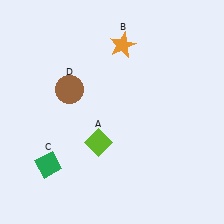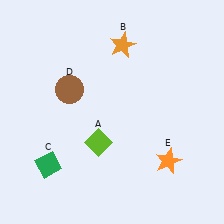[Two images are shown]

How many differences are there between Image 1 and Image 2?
There is 1 difference between the two images.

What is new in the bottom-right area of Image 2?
An orange star (E) was added in the bottom-right area of Image 2.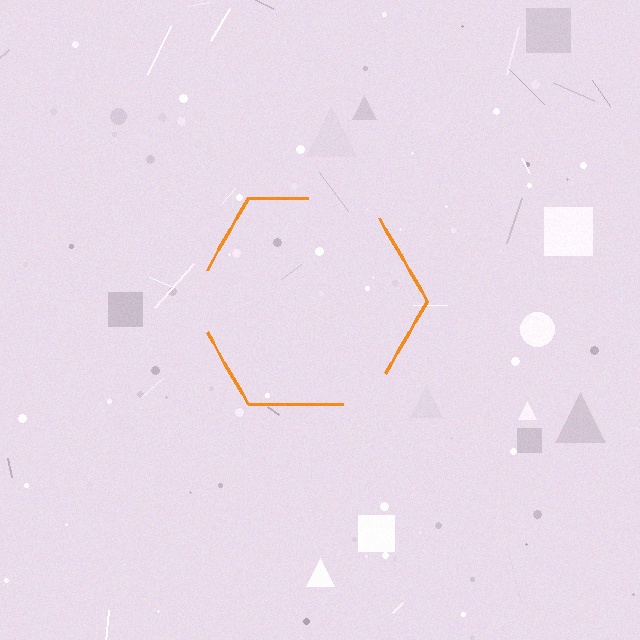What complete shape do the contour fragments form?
The contour fragments form a hexagon.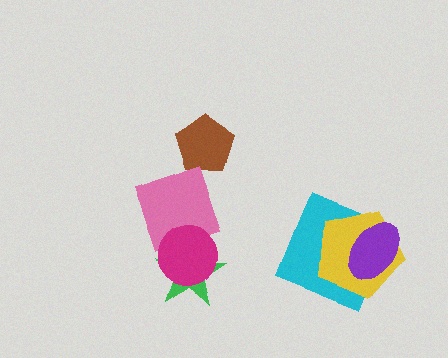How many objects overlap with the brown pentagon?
0 objects overlap with the brown pentagon.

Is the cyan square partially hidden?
Yes, it is partially covered by another shape.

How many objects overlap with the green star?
2 objects overlap with the green star.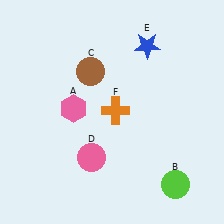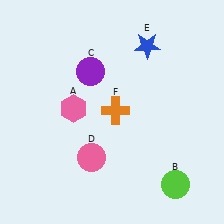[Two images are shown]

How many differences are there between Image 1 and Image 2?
There is 1 difference between the two images.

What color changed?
The circle (C) changed from brown in Image 1 to purple in Image 2.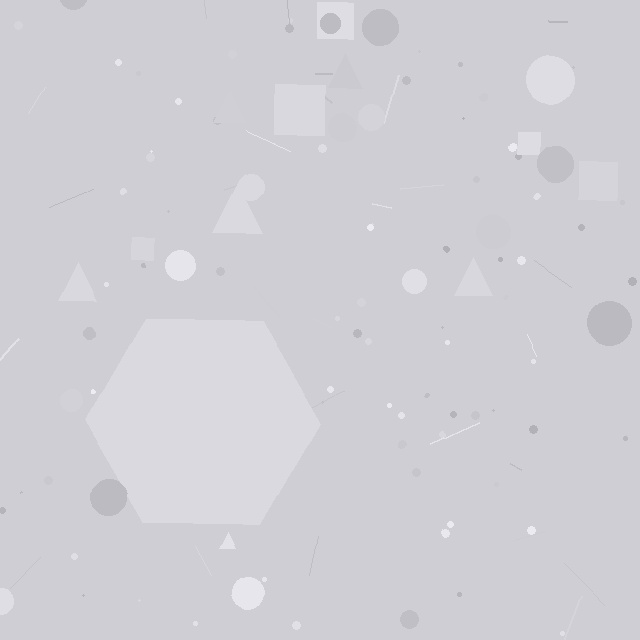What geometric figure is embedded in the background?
A hexagon is embedded in the background.